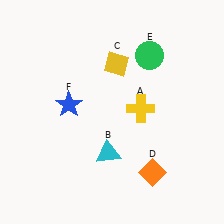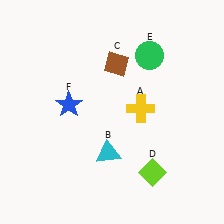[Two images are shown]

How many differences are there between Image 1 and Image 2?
There are 2 differences between the two images.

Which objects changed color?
C changed from yellow to brown. D changed from orange to lime.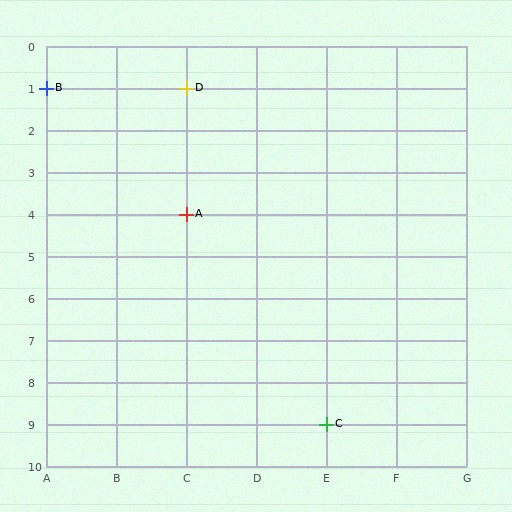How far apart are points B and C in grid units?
Points B and C are 4 columns and 8 rows apart (about 8.9 grid units diagonally).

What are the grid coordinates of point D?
Point D is at grid coordinates (C, 1).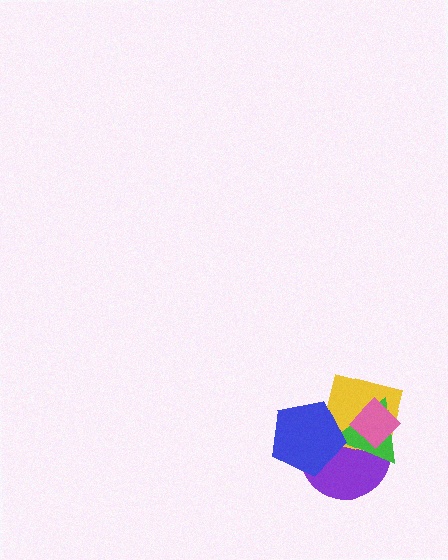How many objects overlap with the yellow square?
4 objects overlap with the yellow square.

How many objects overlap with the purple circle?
4 objects overlap with the purple circle.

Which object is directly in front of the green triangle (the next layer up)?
The pink diamond is directly in front of the green triangle.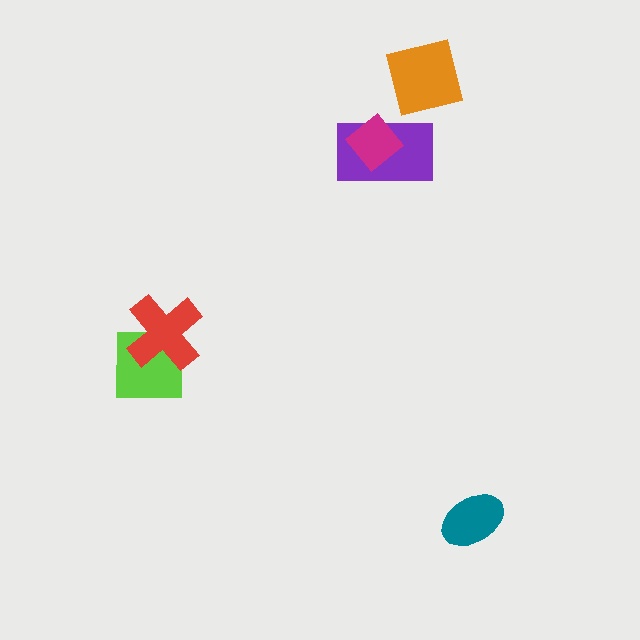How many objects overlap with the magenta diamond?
1 object overlaps with the magenta diamond.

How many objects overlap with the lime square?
1 object overlaps with the lime square.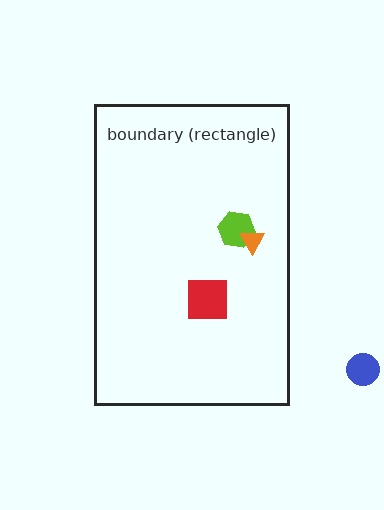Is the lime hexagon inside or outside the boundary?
Inside.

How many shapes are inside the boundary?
3 inside, 1 outside.